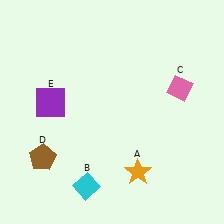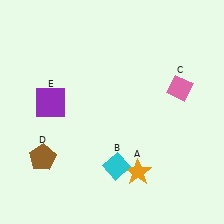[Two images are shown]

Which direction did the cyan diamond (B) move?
The cyan diamond (B) moved right.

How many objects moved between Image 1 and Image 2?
1 object moved between the two images.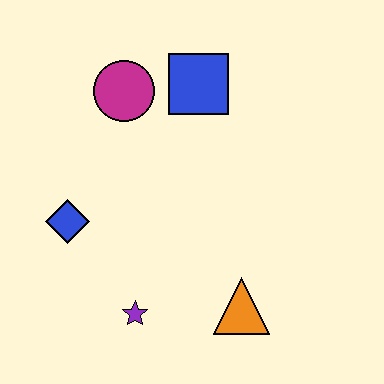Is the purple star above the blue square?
No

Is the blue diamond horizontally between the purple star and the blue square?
No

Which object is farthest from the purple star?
The blue square is farthest from the purple star.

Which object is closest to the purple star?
The orange triangle is closest to the purple star.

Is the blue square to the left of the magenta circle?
No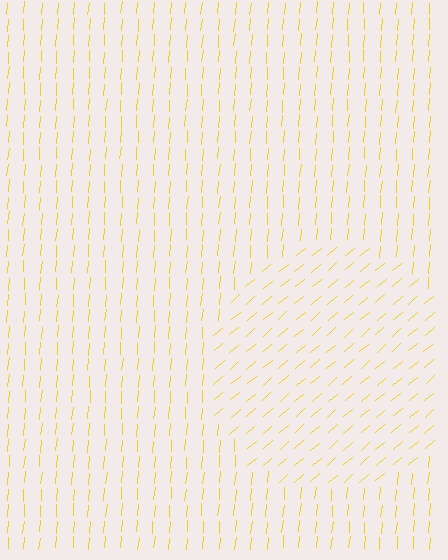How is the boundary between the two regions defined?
The boundary is defined purely by a change in line orientation (approximately 45 degrees difference). All lines are the same color and thickness.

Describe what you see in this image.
The image is filled with small yellow line segments. A circle region in the image has lines oriented differently from the surrounding lines, creating a visible texture boundary.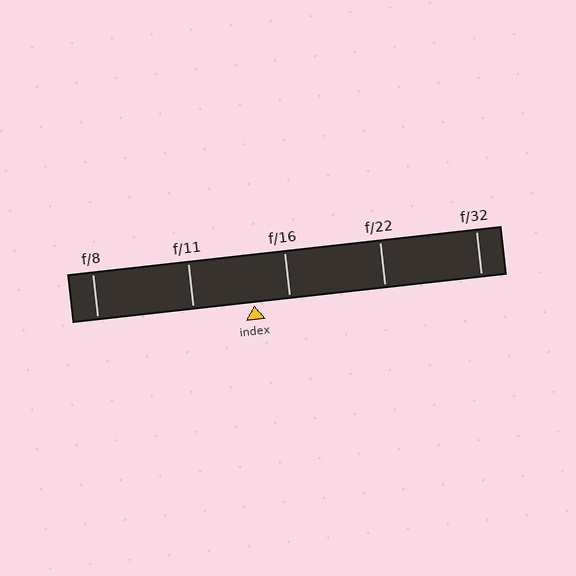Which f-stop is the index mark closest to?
The index mark is closest to f/16.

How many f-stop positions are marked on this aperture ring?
There are 5 f-stop positions marked.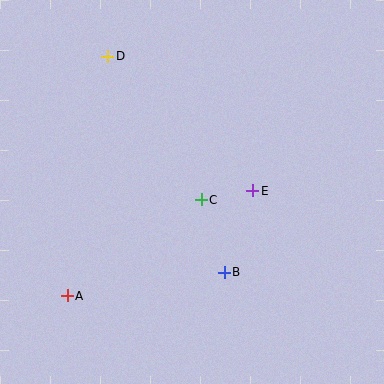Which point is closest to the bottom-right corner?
Point B is closest to the bottom-right corner.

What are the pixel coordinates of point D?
Point D is at (108, 56).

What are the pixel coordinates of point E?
Point E is at (253, 191).